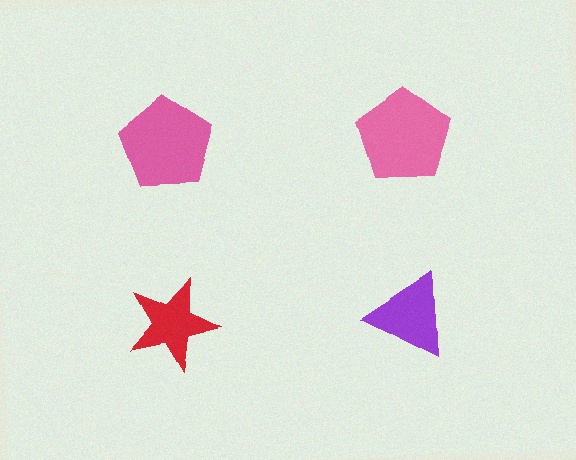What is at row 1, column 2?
A pink pentagon.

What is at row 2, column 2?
A purple triangle.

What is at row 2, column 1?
A red star.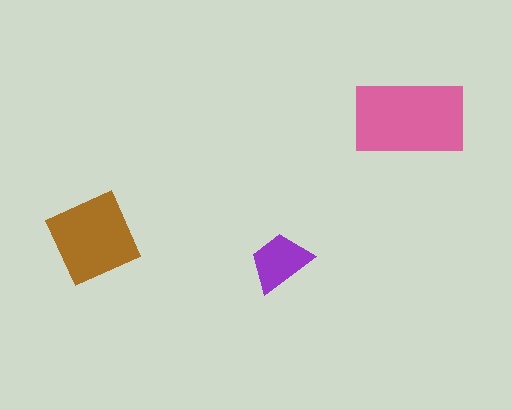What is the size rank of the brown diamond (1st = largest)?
2nd.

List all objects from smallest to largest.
The purple trapezoid, the brown diamond, the pink rectangle.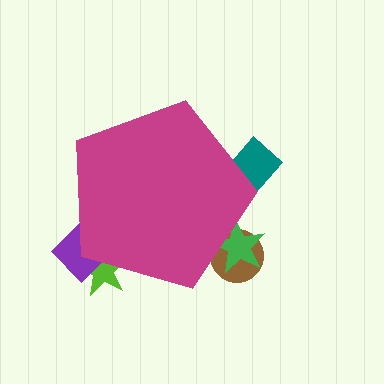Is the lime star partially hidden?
Yes, the lime star is partially hidden behind the magenta pentagon.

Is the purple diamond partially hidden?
Yes, the purple diamond is partially hidden behind the magenta pentagon.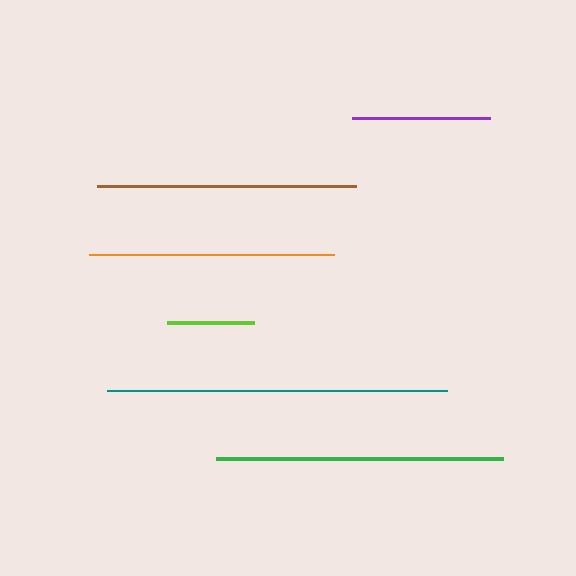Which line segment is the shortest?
The lime line is the shortest at approximately 87 pixels.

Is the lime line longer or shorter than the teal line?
The teal line is longer than the lime line.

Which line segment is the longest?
The teal line is the longest at approximately 340 pixels.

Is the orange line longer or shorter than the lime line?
The orange line is longer than the lime line.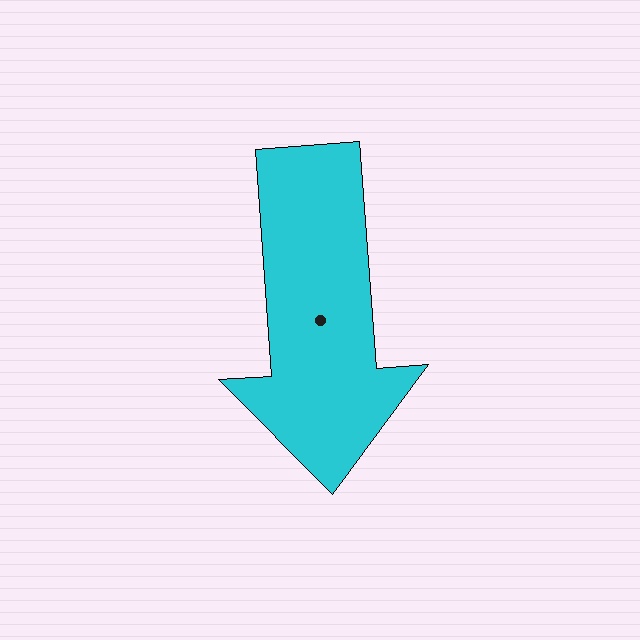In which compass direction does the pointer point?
South.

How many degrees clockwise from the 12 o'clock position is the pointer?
Approximately 176 degrees.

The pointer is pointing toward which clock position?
Roughly 6 o'clock.